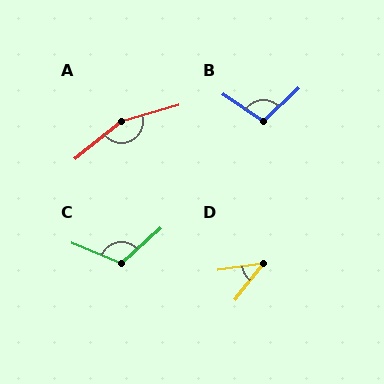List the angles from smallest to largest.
D (44°), B (101°), C (115°), A (156°).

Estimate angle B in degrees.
Approximately 101 degrees.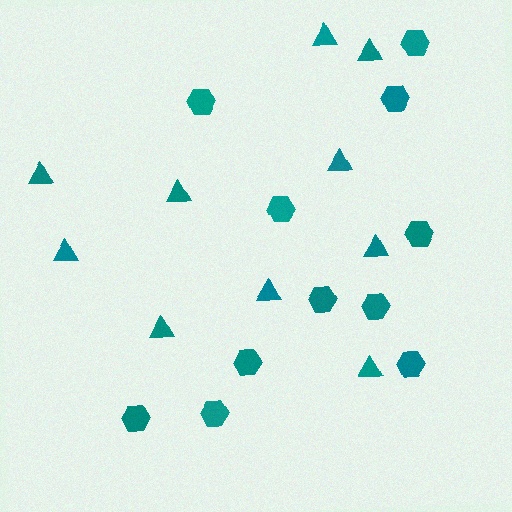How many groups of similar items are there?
There are 2 groups: one group of hexagons (11) and one group of triangles (10).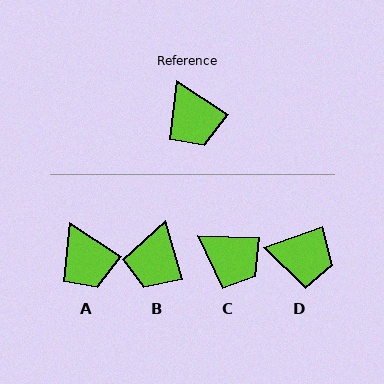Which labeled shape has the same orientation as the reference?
A.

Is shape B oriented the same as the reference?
No, it is off by about 42 degrees.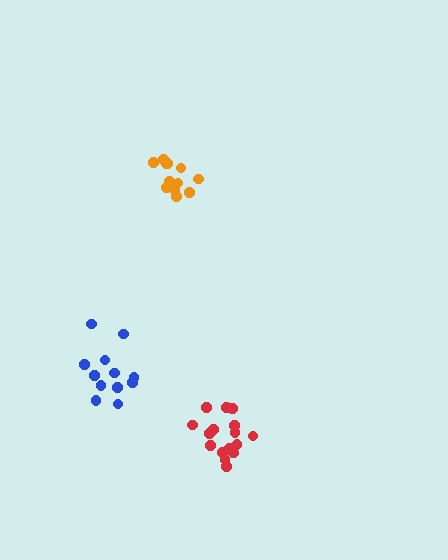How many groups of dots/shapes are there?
There are 3 groups.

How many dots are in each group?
Group 1: 12 dots, Group 2: 16 dots, Group 3: 13 dots (41 total).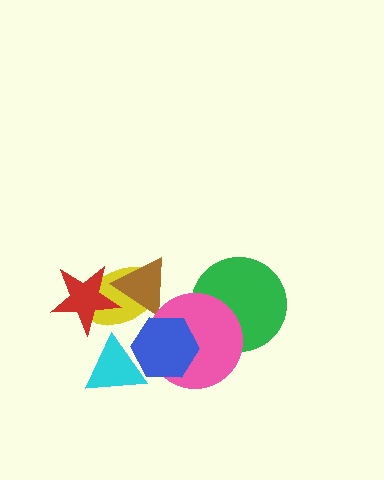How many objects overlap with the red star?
2 objects overlap with the red star.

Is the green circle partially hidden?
Yes, it is partially covered by another shape.